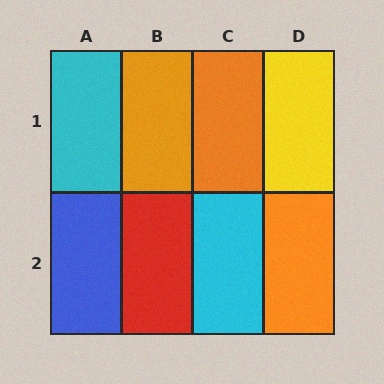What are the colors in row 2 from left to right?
Blue, red, cyan, orange.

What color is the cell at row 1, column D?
Yellow.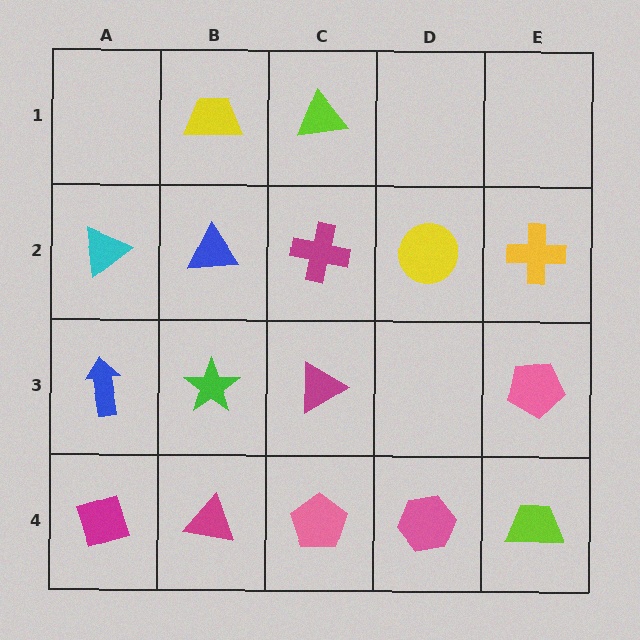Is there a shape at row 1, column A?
No, that cell is empty.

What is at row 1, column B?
A yellow trapezoid.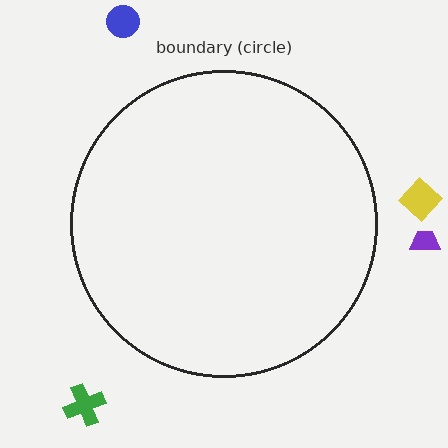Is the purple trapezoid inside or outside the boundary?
Outside.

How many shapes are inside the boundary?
0 inside, 4 outside.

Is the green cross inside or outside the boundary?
Outside.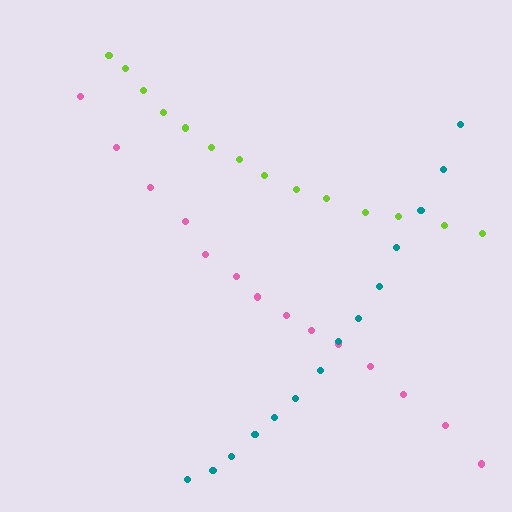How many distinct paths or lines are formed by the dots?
There are 3 distinct paths.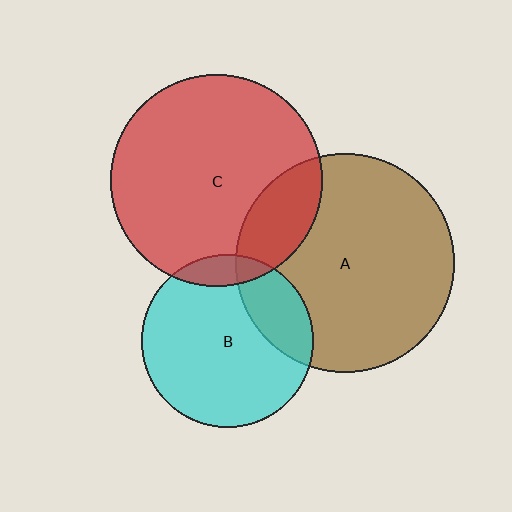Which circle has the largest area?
Circle A (brown).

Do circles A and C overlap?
Yes.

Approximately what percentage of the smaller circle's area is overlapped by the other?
Approximately 20%.